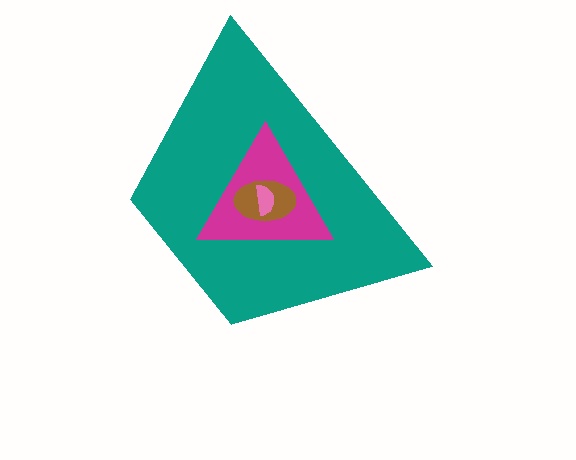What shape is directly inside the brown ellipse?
The pink semicircle.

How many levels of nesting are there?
4.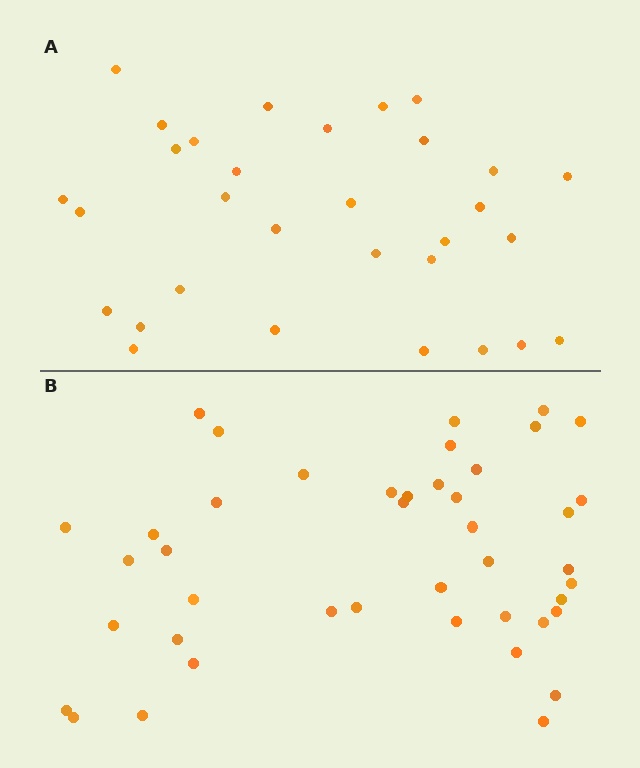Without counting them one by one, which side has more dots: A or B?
Region B (the bottom region) has more dots.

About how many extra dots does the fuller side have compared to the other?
Region B has roughly 12 or so more dots than region A.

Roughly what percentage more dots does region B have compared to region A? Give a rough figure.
About 40% more.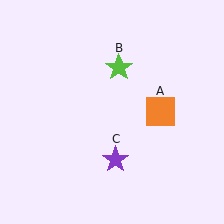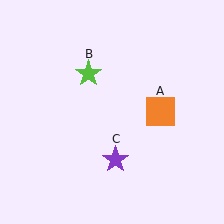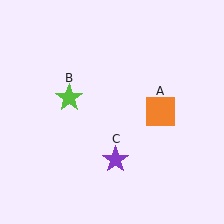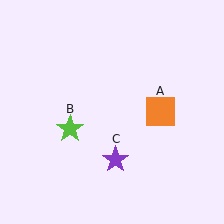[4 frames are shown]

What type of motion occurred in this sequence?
The lime star (object B) rotated counterclockwise around the center of the scene.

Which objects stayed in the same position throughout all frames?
Orange square (object A) and purple star (object C) remained stationary.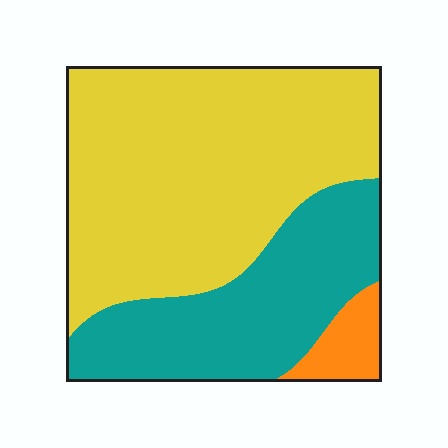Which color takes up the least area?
Orange, at roughly 5%.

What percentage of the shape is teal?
Teal takes up about one third (1/3) of the shape.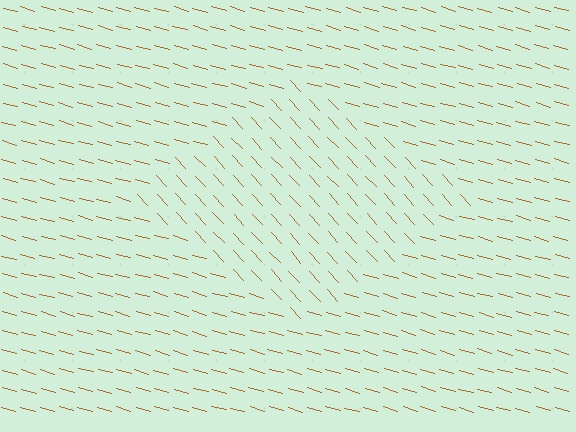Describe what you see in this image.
The image is filled with small brown line segments. A diamond region in the image has lines oriented differently from the surrounding lines, creating a visible texture boundary.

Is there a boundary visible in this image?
Yes, there is a texture boundary formed by a change in line orientation.